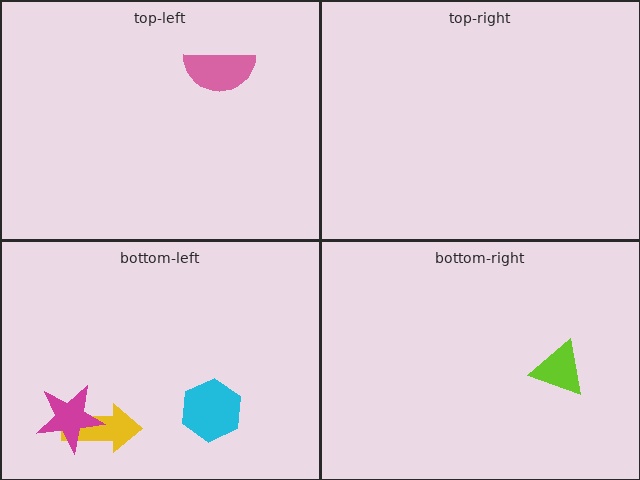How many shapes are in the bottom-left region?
3.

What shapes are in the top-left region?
The pink semicircle.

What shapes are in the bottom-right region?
The lime triangle.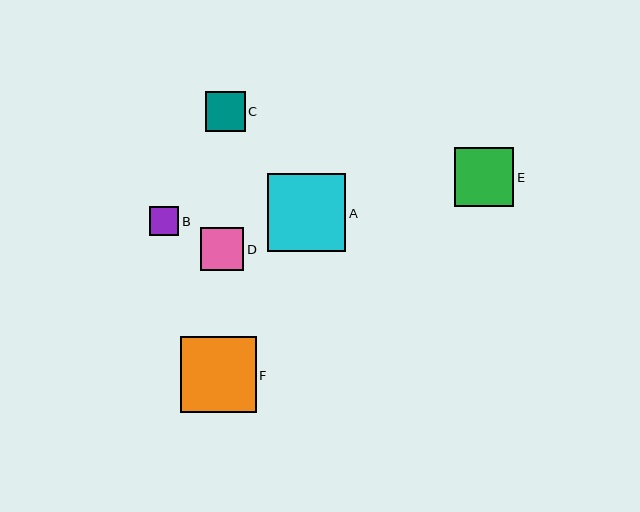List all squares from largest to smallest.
From largest to smallest: A, F, E, D, C, B.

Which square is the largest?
Square A is the largest with a size of approximately 78 pixels.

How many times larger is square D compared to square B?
Square D is approximately 1.5 times the size of square B.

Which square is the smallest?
Square B is the smallest with a size of approximately 29 pixels.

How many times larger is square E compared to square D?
Square E is approximately 1.4 times the size of square D.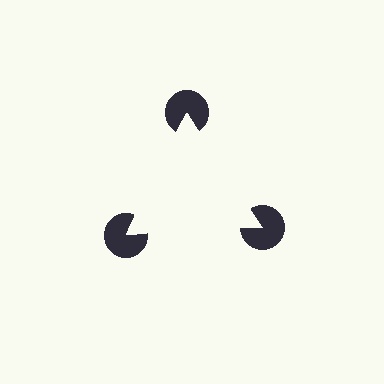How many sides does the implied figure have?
3 sides.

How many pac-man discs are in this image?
There are 3 — one at each vertex of the illusory triangle.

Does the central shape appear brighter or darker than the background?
It typically appears slightly brighter than the background, even though no actual brightness change is drawn.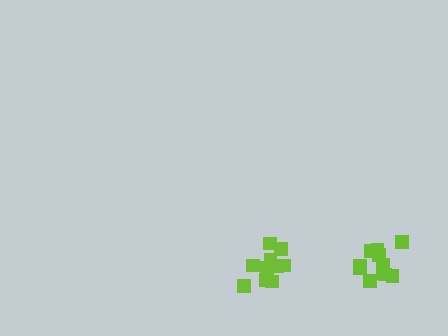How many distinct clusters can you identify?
There are 2 distinct clusters.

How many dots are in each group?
Group 1: 11 dots, Group 2: 10 dots (21 total).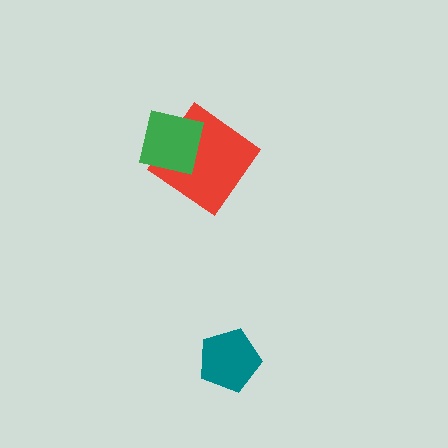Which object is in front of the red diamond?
The green square is in front of the red diamond.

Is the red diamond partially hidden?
Yes, it is partially covered by another shape.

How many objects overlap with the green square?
1 object overlaps with the green square.